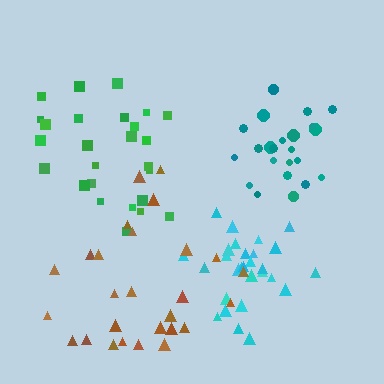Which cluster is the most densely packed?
Cyan.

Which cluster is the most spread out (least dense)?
Brown.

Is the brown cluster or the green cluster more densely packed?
Green.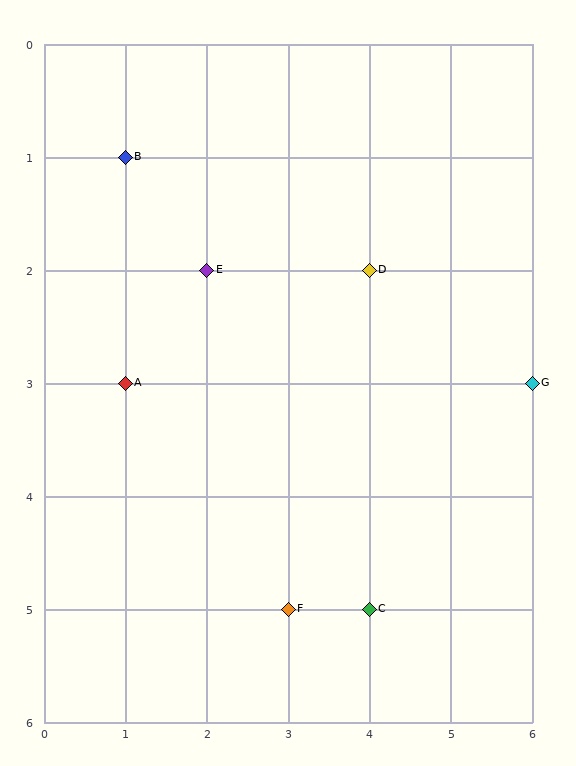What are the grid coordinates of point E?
Point E is at grid coordinates (2, 2).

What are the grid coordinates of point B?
Point B is at grid coordinates (1, 1).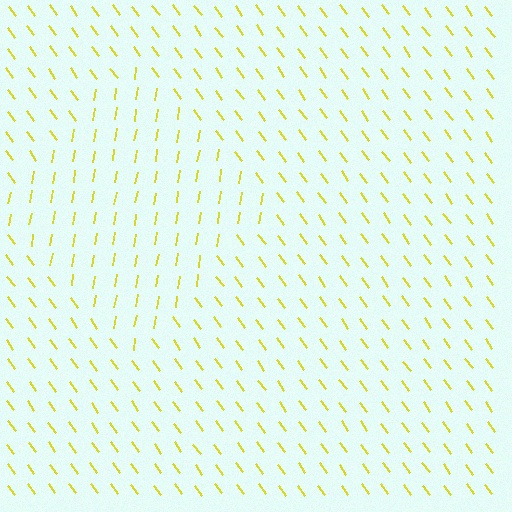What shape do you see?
I see a diamond.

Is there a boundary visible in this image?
Yes, there is a texture boundary formed by a change in line orientation.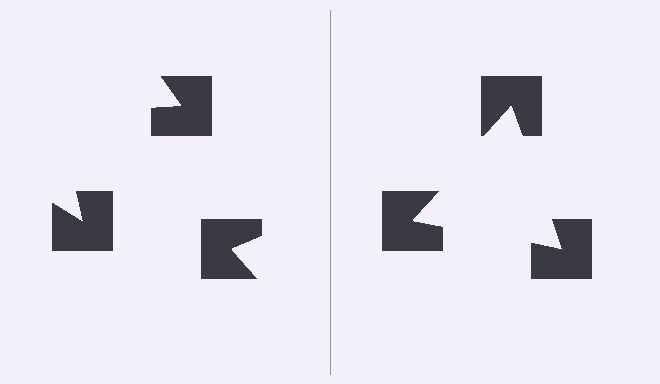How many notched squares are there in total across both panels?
6 — 3 on each side.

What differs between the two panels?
The notched squares are positioned identically on both sides; only the wedge orientations differ. On the right they align to a triangle; on the left they are misaligned.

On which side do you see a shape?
An illusory triangle appears on the right side. On the left side the wedge cuts are rotated, so no coherent shape forms.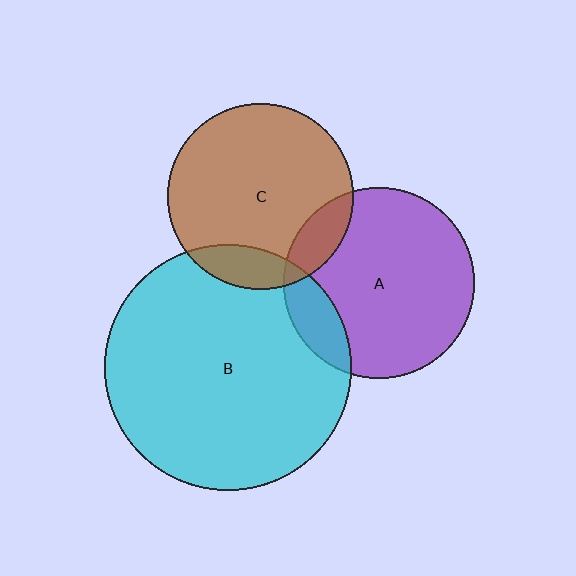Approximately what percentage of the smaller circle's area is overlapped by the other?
Approximately 15%.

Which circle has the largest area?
Circle B (cyan).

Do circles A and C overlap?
Yes.